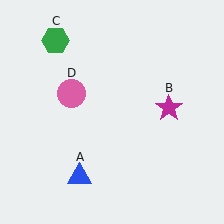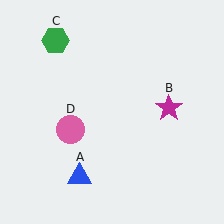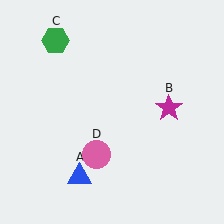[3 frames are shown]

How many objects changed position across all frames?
1 object changed position: pink circle (object D).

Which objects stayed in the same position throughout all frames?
Blue triangle (object A) and magenta star (object B) and green hexagon (object C) remained stationary.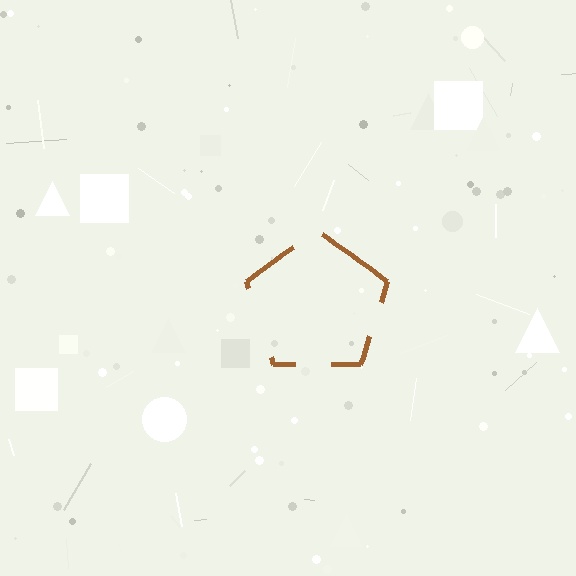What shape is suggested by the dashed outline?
The dashed outline suggests a pentagon.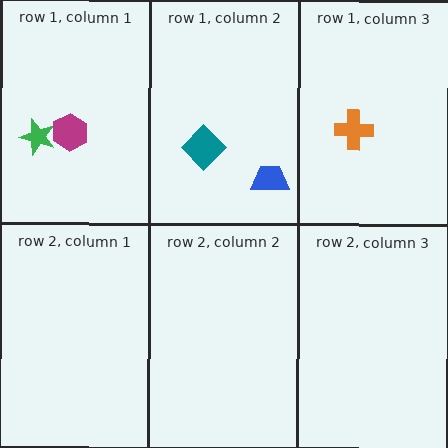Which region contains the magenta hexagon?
The row 1, column 1 region.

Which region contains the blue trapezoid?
The row 1, column 2 region.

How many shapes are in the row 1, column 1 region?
2.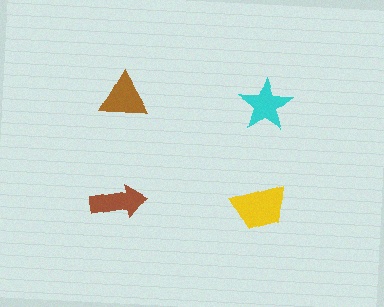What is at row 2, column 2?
A yellow trapezoid.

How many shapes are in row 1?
2 shapes.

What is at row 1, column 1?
A brown triangle.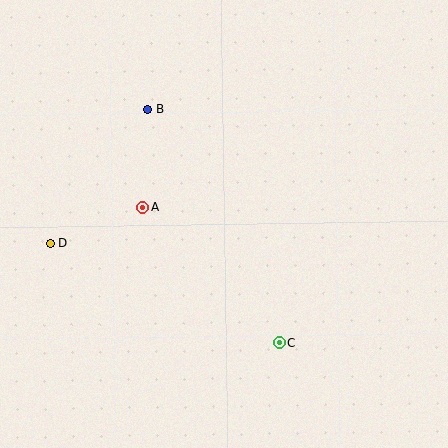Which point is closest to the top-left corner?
Point B is closest to the top-left corner.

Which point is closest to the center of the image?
Point A at (143, 208) is closest to the center.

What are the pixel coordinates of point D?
Point D is at (51, 243).